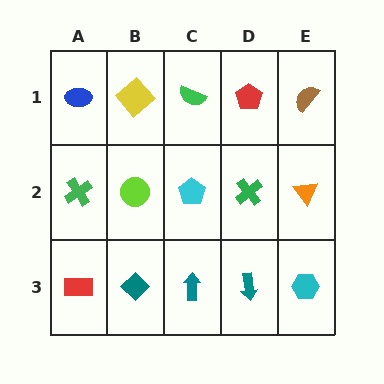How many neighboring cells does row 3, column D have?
3.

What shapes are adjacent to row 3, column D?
A green cross (row 2, column D), a teal arrow (row 3, column C), a cyan hexagon (row 3, column E).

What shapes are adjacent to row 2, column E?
A brown semicircle (row 1, column E), a cyan hexagon (row 3, column E), a green cross (row 2, column D).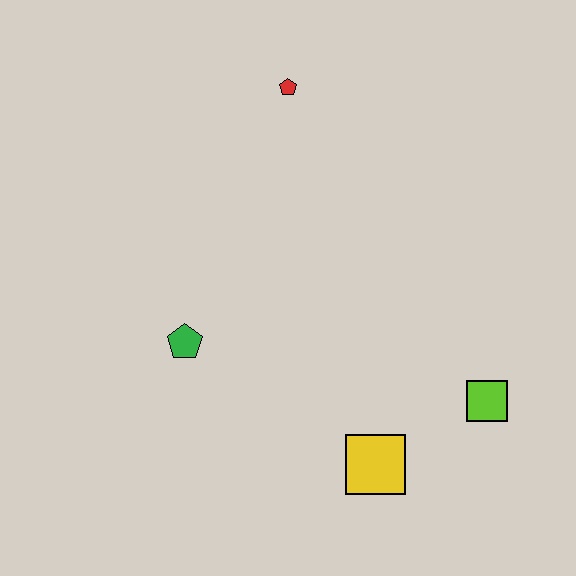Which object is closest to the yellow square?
The lime square is closest to the yellow square.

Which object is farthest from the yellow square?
The red pentagon is farthest from the yellow square.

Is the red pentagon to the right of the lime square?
No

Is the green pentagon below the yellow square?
No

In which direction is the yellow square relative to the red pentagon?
The yellow square is below the red pentagon.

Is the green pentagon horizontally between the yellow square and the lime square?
No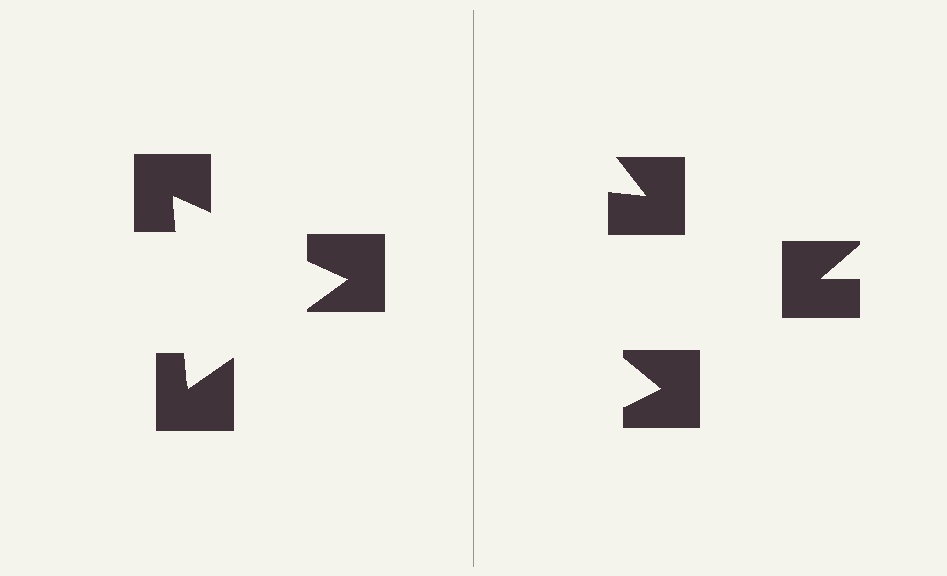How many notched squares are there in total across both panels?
6 — 3 on each side.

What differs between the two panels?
The notched squares are positioned identically on both sides; only the wedge orientations differ. On the left they align to a triangle; on the right they are misaligned.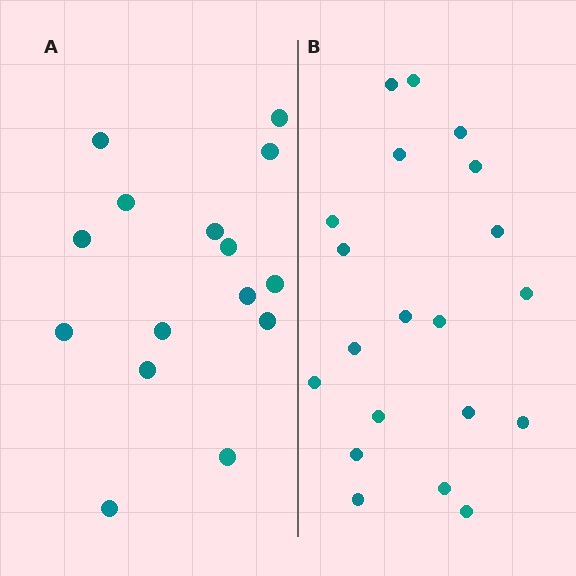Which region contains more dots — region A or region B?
Region B (the right region) has more dots.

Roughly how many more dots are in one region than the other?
Region B has about 5 more dots than region A.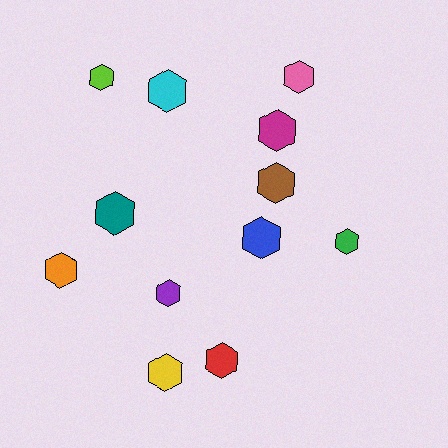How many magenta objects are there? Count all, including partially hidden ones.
There is 1 magenta object.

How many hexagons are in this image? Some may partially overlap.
There are 12 hexagons.